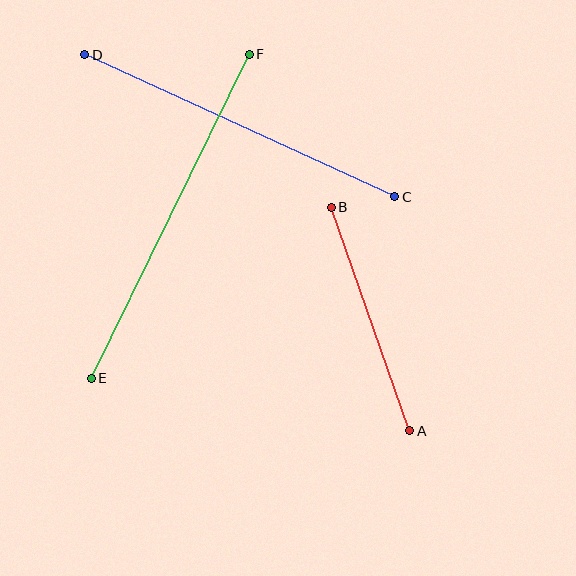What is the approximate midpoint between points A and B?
The midpoint is at approximately (371, 319) pixels.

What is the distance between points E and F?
The distance is approximately 360 pixels.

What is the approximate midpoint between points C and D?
The midpoint is at approximately (240, 126) pixels.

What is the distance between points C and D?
The distance is approximately 341 pixels.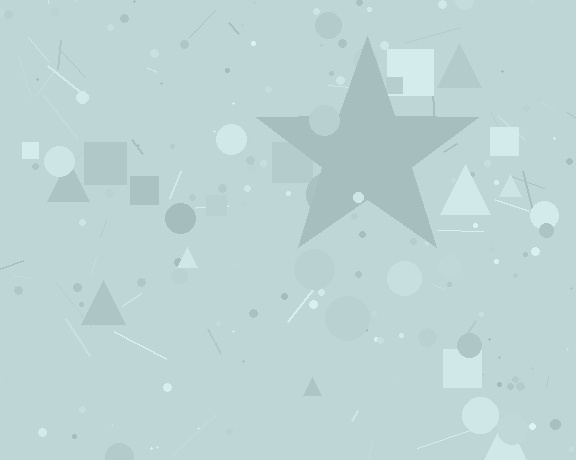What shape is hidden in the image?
A star is hidden in the image.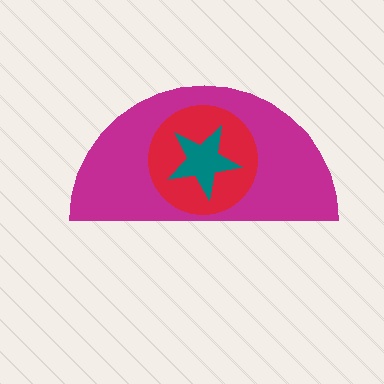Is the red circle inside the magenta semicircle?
Yes.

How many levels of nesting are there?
3.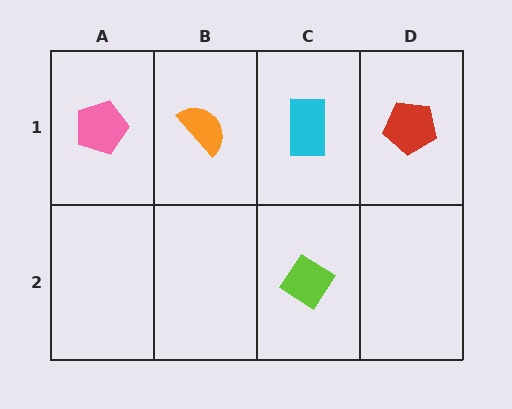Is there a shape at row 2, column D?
No, that cell is empty.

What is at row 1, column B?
An orange semicircle.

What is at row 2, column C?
A lime diamond.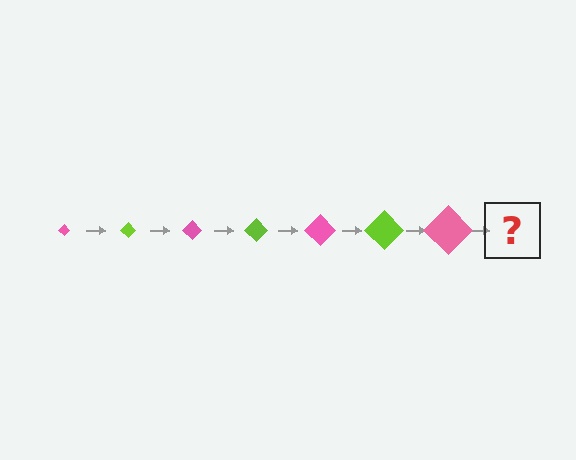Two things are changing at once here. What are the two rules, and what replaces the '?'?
The two rules are that the diamond grows larger each step and the color cycles through pink and lime. The '?' should be a lime diamond, larger than the previous one.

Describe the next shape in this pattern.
It should be a lime diamond, larger than the previous one.